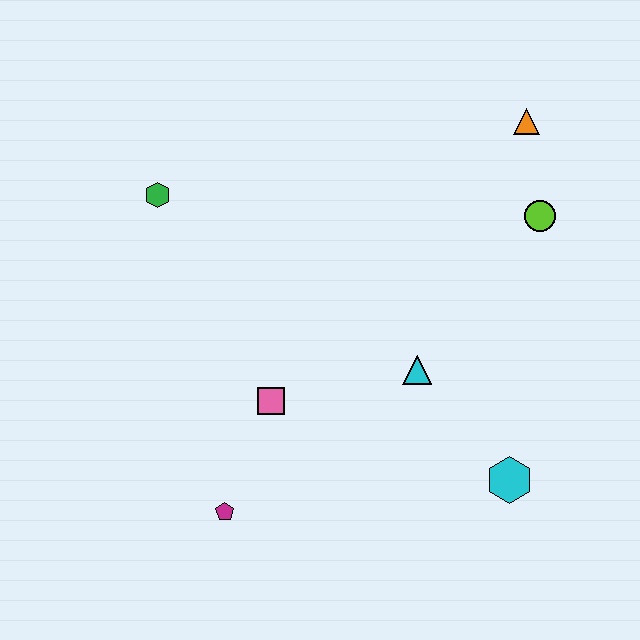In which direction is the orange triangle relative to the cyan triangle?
The orange triangle is above the cyan triangle.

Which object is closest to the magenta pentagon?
The pink square is closest to the magenta pentagon.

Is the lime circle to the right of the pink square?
Yes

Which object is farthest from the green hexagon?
The cyan hexagon is farthest from the green hexagon.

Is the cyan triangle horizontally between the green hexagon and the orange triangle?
Yes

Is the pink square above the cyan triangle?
No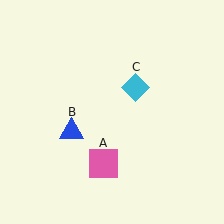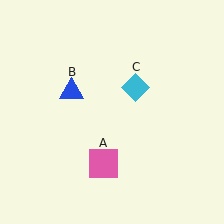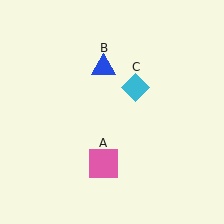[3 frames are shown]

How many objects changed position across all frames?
1 object changed position: blue triangle (object B).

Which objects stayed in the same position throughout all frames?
Pink square (object A) and cyan diamond (object C) remained stationary.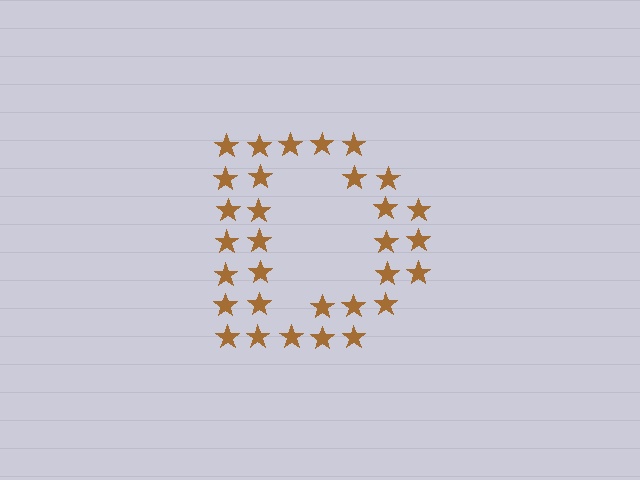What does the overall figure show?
The overall figure shows the letter D.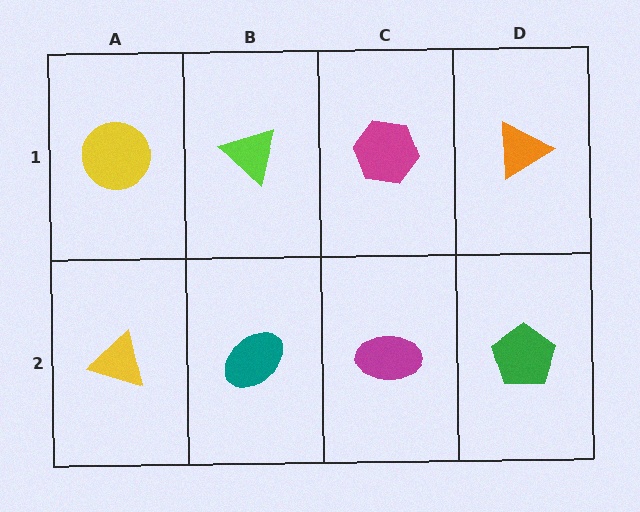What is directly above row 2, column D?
An orange triangle.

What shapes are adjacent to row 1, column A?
A yellow triangle (row 2, column A), a lime triangle (row 1, column B).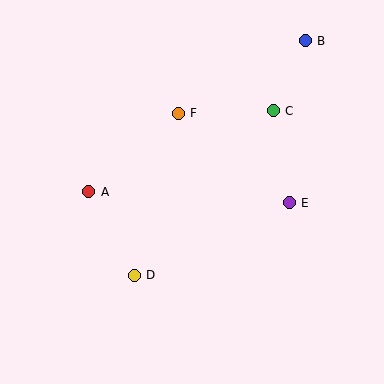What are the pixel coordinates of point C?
Point C is at (273, 111).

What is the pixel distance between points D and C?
The distance between D and C is 215 pixels.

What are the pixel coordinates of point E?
Point E is at (289, 203).